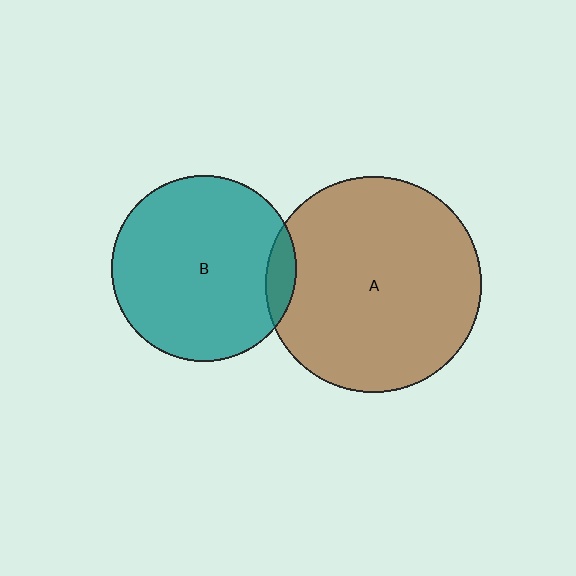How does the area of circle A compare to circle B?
Approximately 1.4 times.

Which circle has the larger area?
Circle A (brown).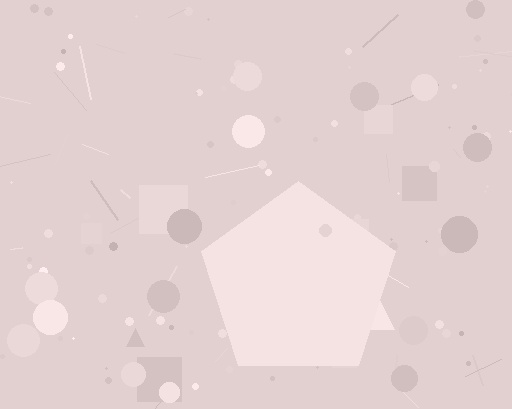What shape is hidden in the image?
A pentagon is hidden in the image.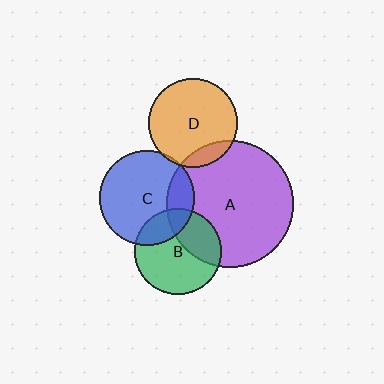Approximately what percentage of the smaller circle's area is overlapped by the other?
Approximately 10%.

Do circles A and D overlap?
Yes.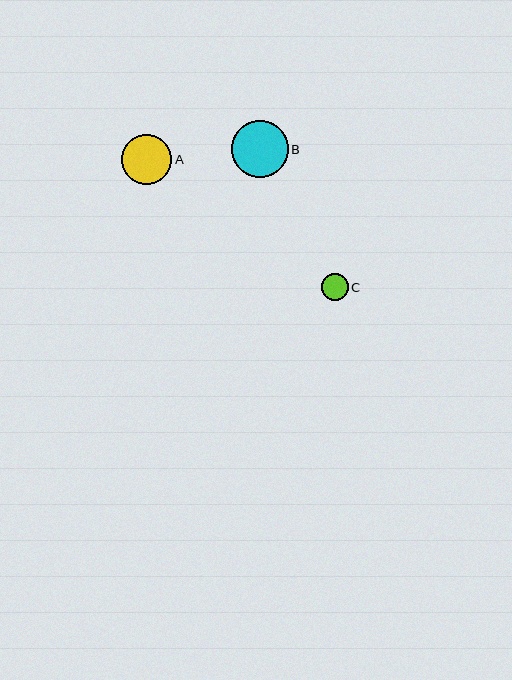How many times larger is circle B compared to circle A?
Circle B is approximately 1.1 times the size of circle A.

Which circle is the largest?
Circle B is the largest with a size of approximately 57 pixels.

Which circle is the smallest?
Circle C is the smallest with a size of approximately 27 pixels.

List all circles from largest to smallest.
From largest to smallest: B, A, C.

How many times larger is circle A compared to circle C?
Circle A is approximately 1.9 times the size of circle C.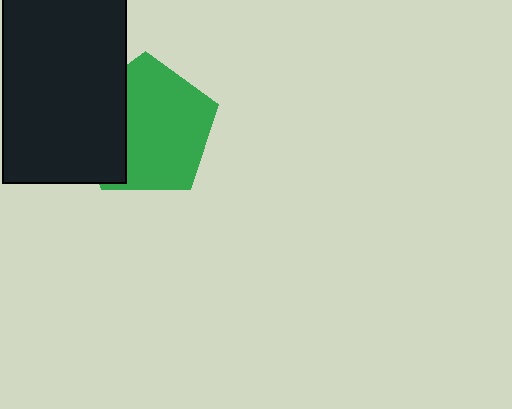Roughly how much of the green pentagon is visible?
Most of it is visible (roughly 69%).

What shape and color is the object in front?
The object in front is a black rectangle.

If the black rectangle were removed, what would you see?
You would see the complete green pentagon.